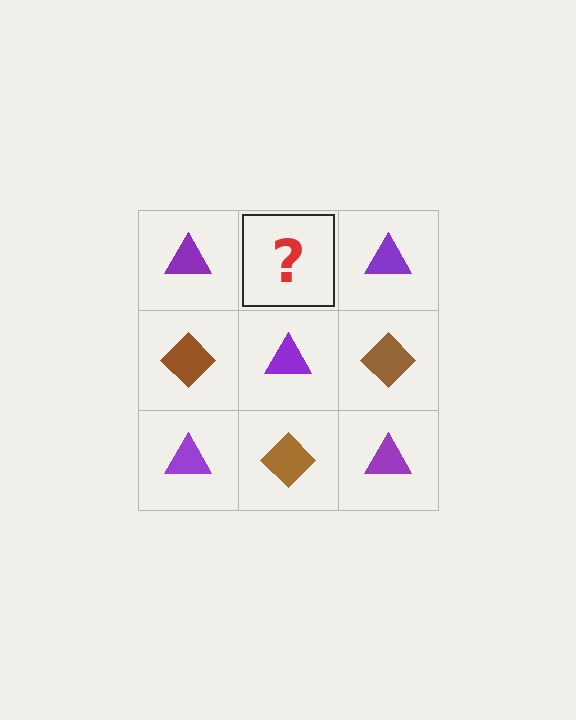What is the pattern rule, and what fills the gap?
The rule is that it alternates purple triangle and brown diamond in a checkerboard pattern. The gap should be filled with a brown diamond.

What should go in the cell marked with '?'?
The missing cell should contain a brown diamond.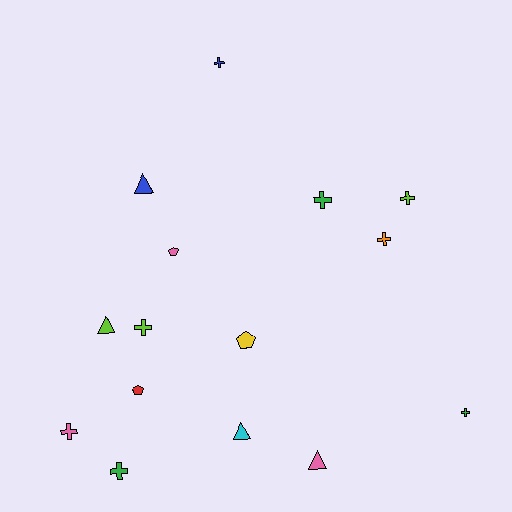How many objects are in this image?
There are 15 objects.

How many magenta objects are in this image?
There are no magenta objects.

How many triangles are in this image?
There are 4 triangles.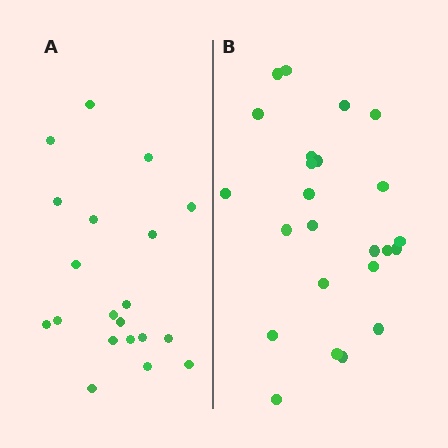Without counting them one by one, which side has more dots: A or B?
Region B (the right region) has more dots.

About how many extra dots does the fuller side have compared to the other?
Region B has about 4 more dots than region A.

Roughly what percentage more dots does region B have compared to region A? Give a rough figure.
About 20% more.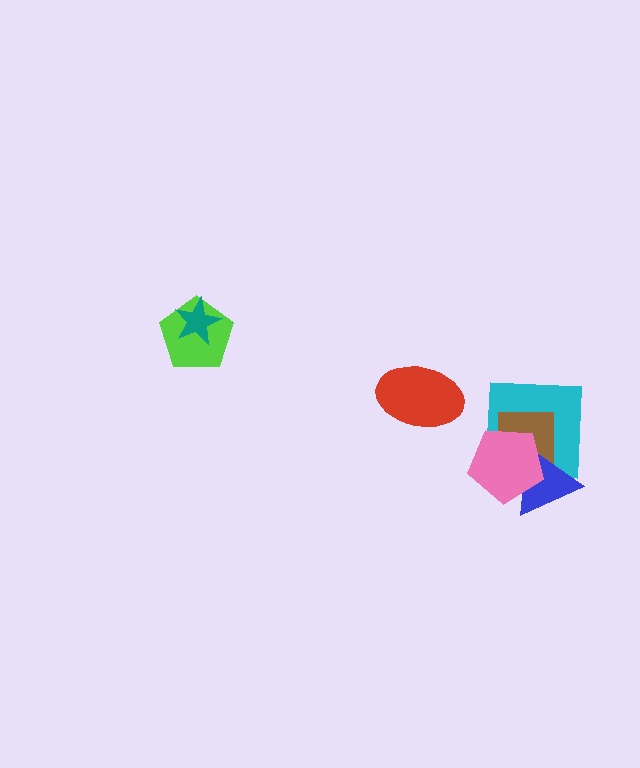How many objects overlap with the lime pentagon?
1 object overlaps with the lime pentagon.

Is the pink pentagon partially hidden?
No, no other shape covers it.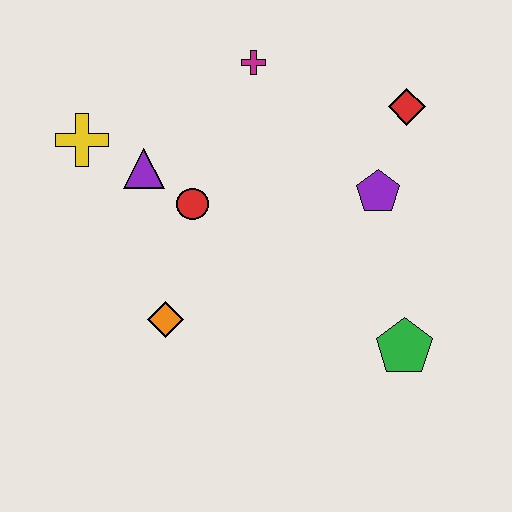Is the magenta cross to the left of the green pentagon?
Yes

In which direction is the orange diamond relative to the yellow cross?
The orange diamond is below the yellow cross.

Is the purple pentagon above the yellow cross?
No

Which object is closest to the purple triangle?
The red circle is closest to the purple triangle.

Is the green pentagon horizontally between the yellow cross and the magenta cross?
No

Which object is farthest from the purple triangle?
The green pentagon is farthest from the purple triangle.